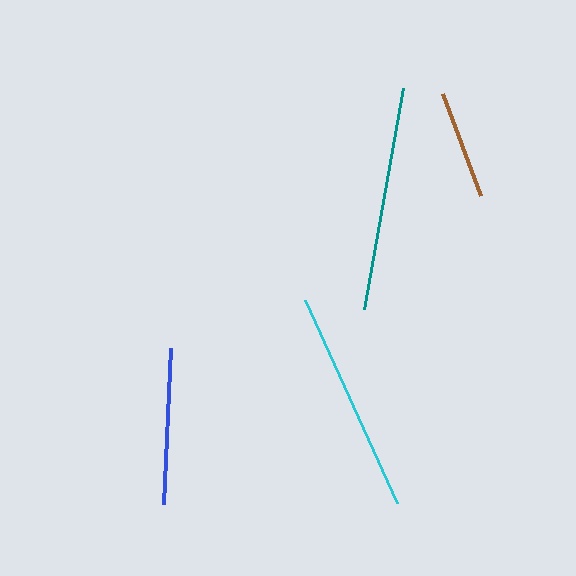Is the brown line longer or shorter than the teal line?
The teal line is longer than the brown line.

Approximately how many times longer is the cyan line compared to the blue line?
The cyan line is approximately 1.4 times the length of the blue line.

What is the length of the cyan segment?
The cyan segment is approximately 223 pixels long.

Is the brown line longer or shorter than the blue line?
The blue line is longer than the brown line.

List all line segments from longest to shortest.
From longest to shortest: teal, cyan, blue, brown.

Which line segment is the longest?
The teal line is the longest at approximately 225 pixels.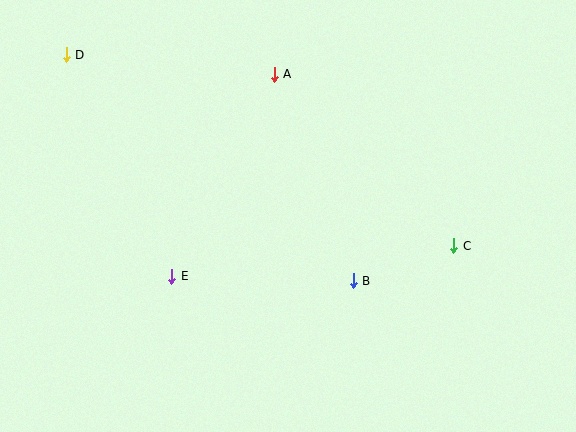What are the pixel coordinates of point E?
Point E is at (172, 276).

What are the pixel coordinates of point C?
Point C is at (454, 246).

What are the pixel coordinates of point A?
Point A is at (274, 74).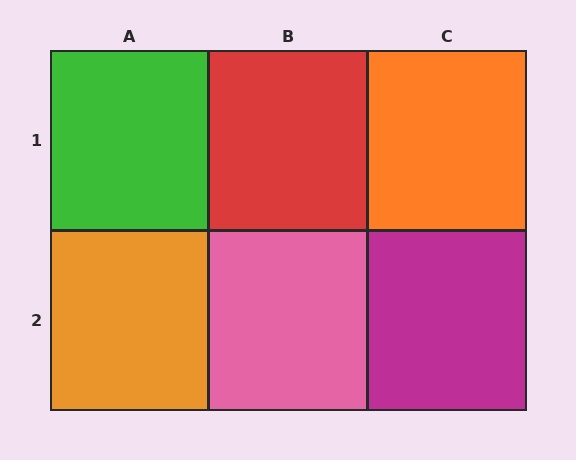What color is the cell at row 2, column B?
Pink.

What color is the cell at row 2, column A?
Orange.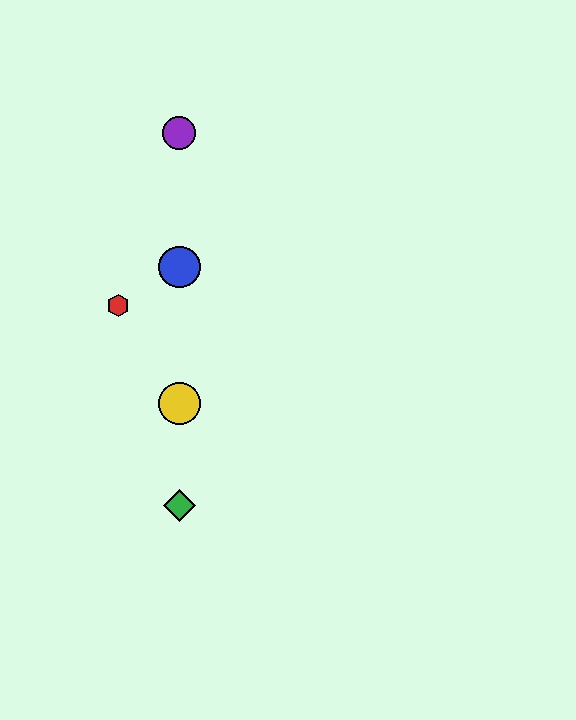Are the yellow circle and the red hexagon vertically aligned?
No, the yellow circle is at x≈179 and the red hexagon is at x≈118.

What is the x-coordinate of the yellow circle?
The yellow circle is at x≈179.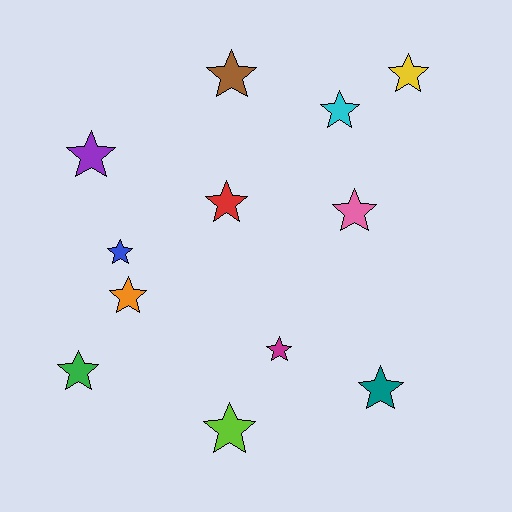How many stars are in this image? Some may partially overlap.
There are 12 stars.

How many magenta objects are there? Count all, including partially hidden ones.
There is 1 magenta object.